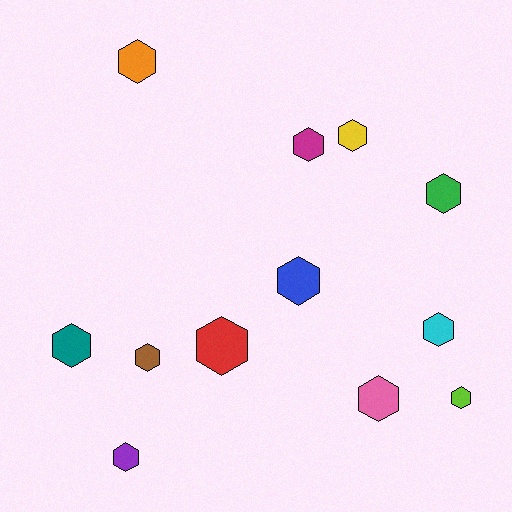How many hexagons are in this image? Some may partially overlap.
There are 12 hexagons.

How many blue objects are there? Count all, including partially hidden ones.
There is 1 blue object.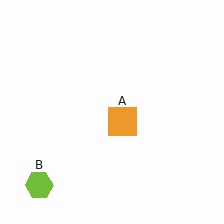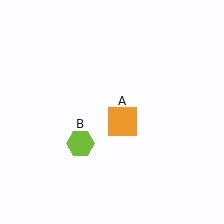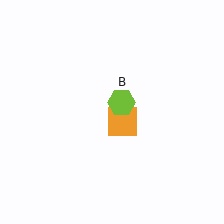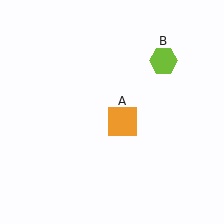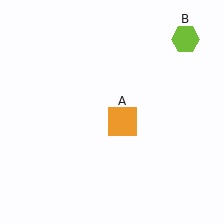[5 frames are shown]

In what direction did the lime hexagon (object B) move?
The lime hexagon (object B) moved up and to the right.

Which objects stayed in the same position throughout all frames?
Orange square (object A) remained stationary.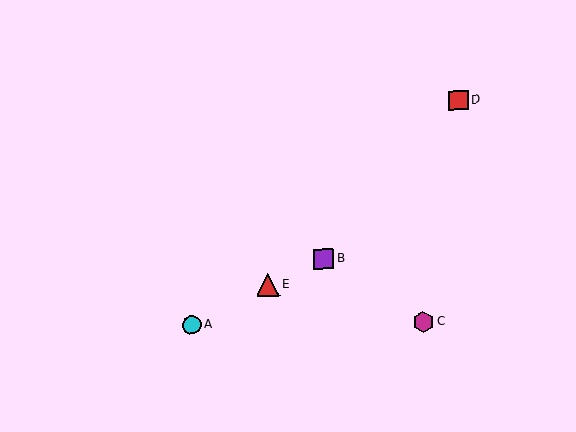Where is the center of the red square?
The center of the red square is at (459, 100).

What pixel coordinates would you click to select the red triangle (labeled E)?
Click at (268, 285) to select the red triangle E.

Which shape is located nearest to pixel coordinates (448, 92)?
The red square (labeled D) at (459, 100) is nearest to that location.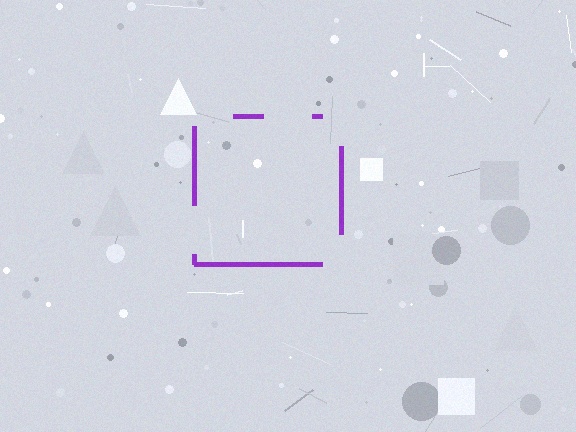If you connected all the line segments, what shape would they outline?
They would outline a square.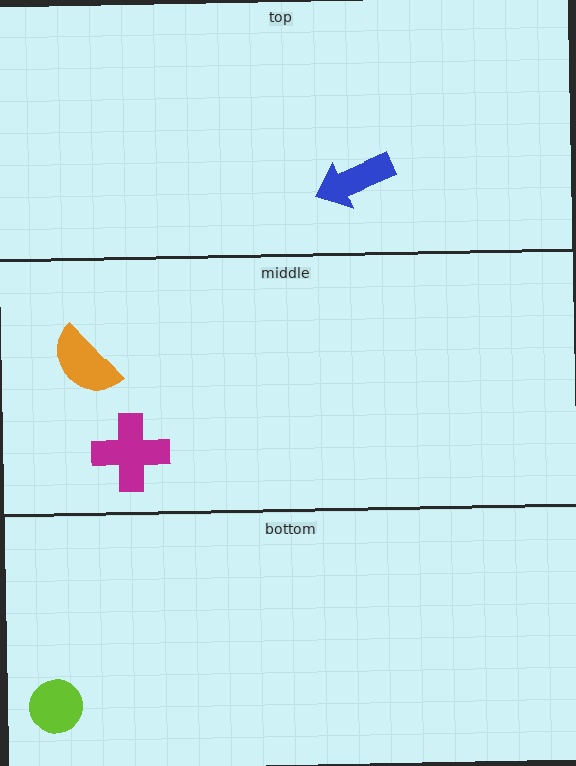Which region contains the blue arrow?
The top region.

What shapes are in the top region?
The blue arrow.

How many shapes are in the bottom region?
1.